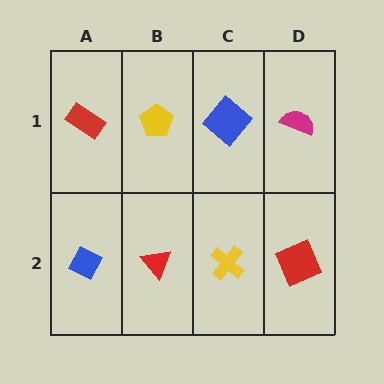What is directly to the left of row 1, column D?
A blue diamond.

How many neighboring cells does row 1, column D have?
2.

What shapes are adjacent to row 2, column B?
A yellow pentagon (row 1, column B), a blue diamond (row 2, column A), a yellow cross (row 2, column C).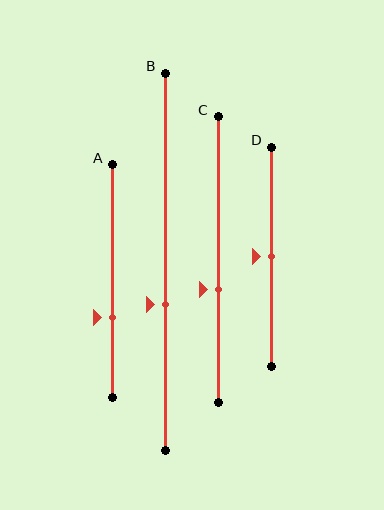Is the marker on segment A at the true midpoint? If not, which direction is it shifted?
No, the marker on segment A is shifted downward by about 16% of the segment length.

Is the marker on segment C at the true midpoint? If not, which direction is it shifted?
No, the marker on segment C is shifted downward by about 10% of the segment length.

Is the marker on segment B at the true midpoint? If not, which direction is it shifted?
No, the marker on segment B is shifted downward by about 11% of the segment length.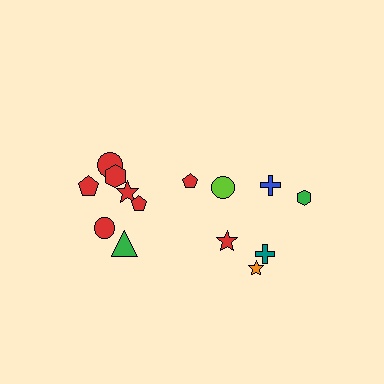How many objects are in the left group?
There are 8 objects.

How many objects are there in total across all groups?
There are 14 objects.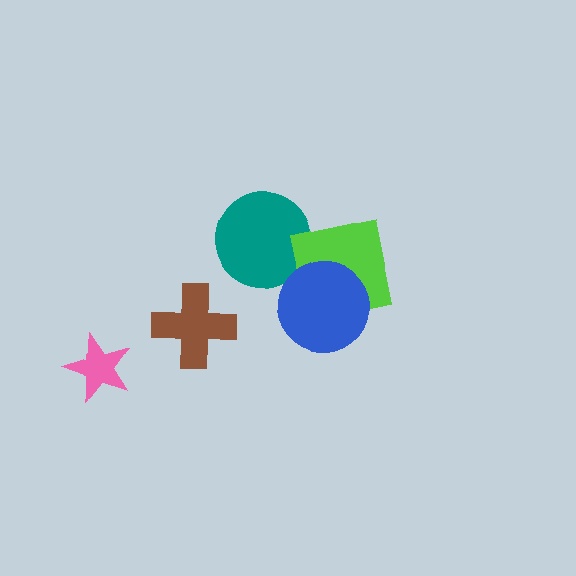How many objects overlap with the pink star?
0 objects overlap with the pink star.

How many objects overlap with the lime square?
1 object overlaps with the lime square.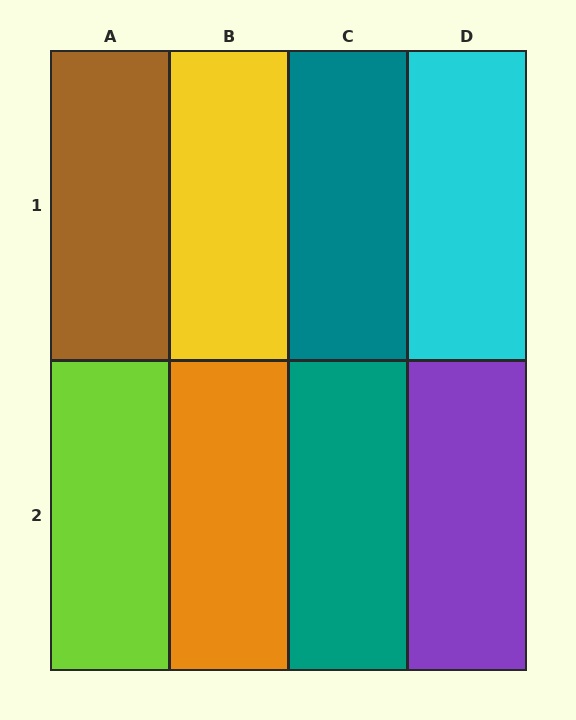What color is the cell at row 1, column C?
Teal.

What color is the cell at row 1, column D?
Cyan.